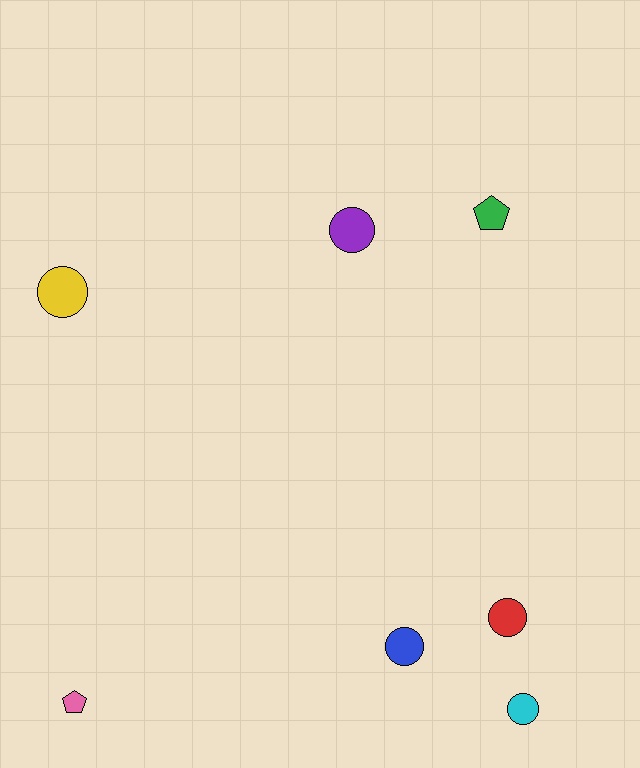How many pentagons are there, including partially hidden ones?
There are 2 pentagons.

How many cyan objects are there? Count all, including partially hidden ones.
There is 1 cyan object.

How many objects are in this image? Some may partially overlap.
There are 7 objects.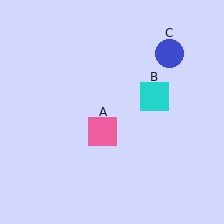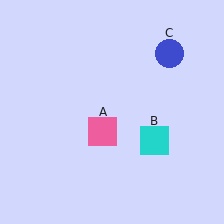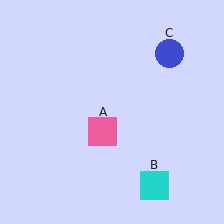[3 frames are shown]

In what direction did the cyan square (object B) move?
The cyan square (object B) moved down.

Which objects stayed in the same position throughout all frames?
Pink square (object A) and blue circle (object C) remained stationary.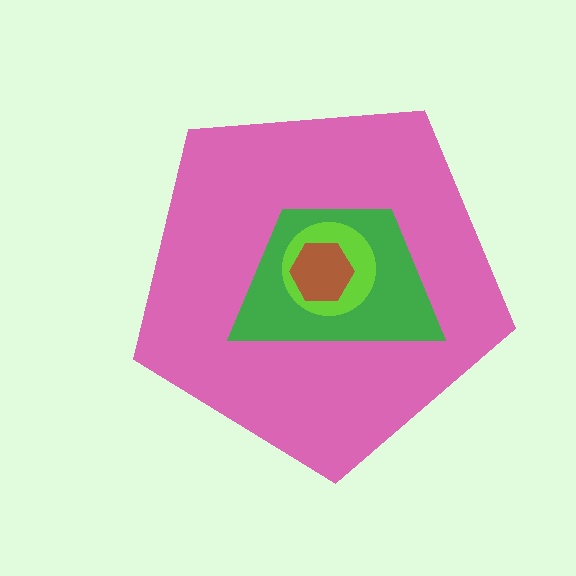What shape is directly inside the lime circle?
The brown hexagon.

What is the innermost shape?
The brown hexagon.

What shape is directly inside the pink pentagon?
The green trapezoid.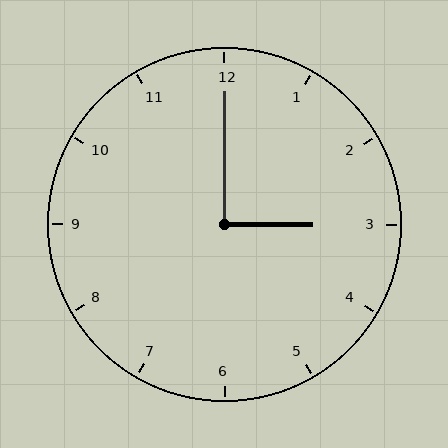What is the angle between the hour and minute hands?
Approximately 90 degrees.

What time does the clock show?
3:00.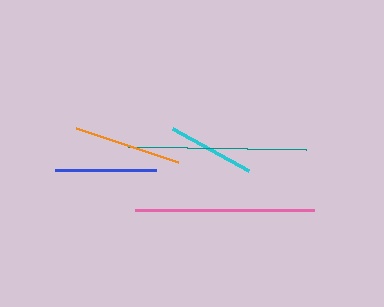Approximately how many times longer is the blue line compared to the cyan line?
The blue line is approximately 1.2 times the length of the cyan line.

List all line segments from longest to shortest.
From longest to shortest: pink, teal, orange, blue, cyan.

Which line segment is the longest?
The pink line is the longest at approximately 178 pixels.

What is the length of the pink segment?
The pink segment is approximately 178 pixels long.